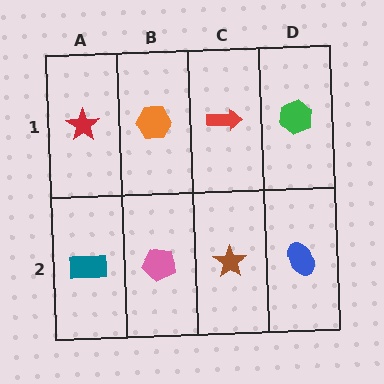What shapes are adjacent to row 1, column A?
A teal rectangle (row 2, column A), an orange hexagon (row 1, column B).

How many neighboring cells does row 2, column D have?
2.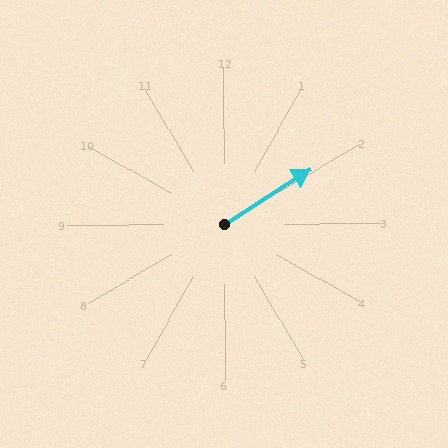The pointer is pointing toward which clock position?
Roughly 2 o'clock.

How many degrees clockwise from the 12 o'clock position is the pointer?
Approximately 57 degrees.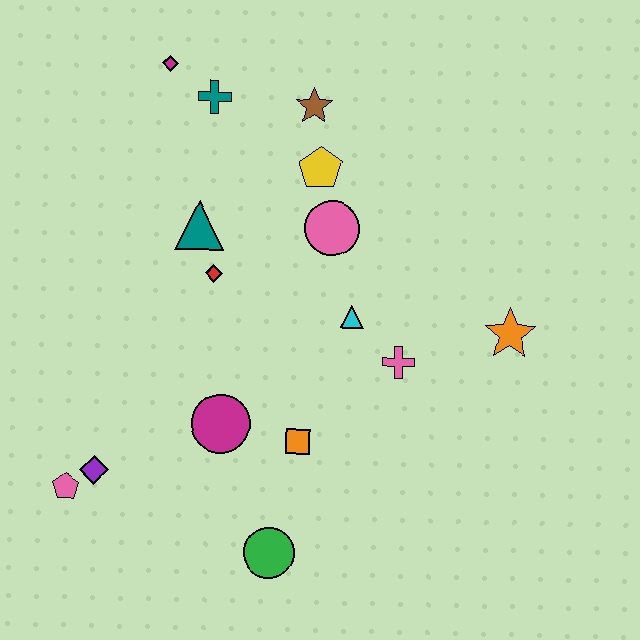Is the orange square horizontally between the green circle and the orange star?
Yes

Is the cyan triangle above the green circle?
Yes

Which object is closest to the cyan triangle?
The pink cross is closest to the cyan triangle.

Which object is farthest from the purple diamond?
The orange star is farthest from the purple diamond.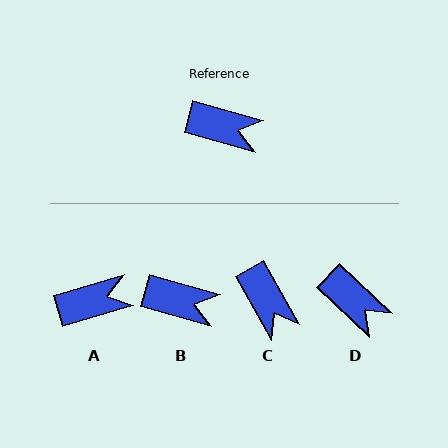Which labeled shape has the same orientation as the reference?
B.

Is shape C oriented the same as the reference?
No, it is off by about 45 degrees.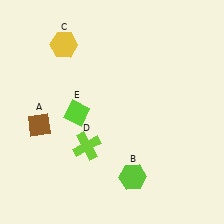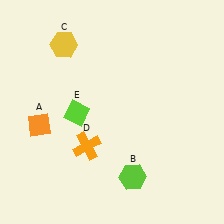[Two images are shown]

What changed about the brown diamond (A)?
In Image 1, A is brown. In Image 2, it changed to orange.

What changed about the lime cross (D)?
In Image 1, D is lime. In Image 2, it changed to orange.